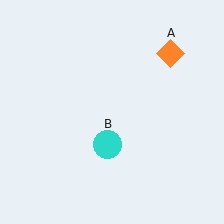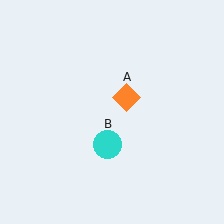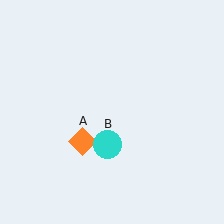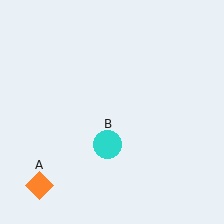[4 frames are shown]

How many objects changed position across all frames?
1 object changed position: orange diamond (object A).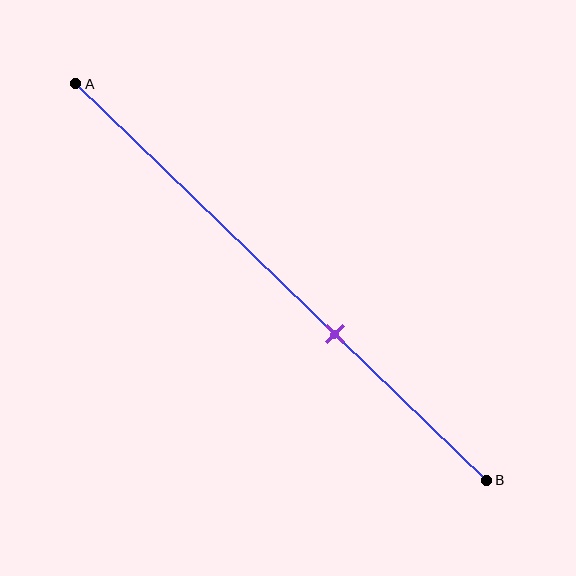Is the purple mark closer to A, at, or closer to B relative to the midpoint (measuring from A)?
The purple mark is closer to point B than the midpoint of segment AB.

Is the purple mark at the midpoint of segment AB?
No, the mark is at about 65% from A, not at the 50% midpoint.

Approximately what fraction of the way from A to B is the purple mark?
The purple mark is approximately 65% of the way from A to B.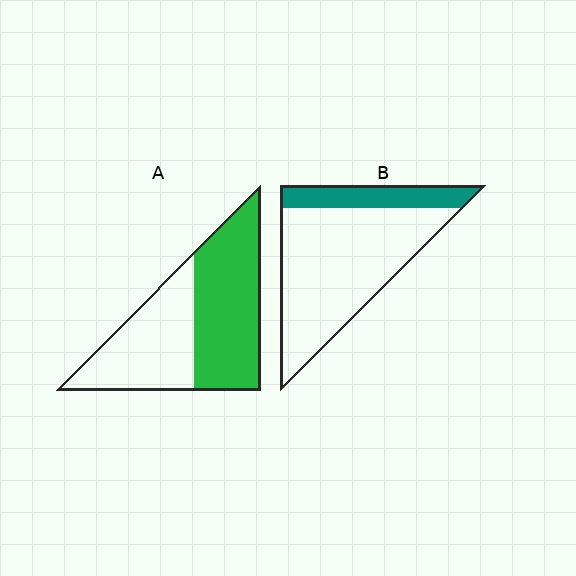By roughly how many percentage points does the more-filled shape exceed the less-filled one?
By roughly 35 percentage points (A over B).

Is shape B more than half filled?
No.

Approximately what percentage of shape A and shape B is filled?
A is approximately 55% and B is approximately 20%.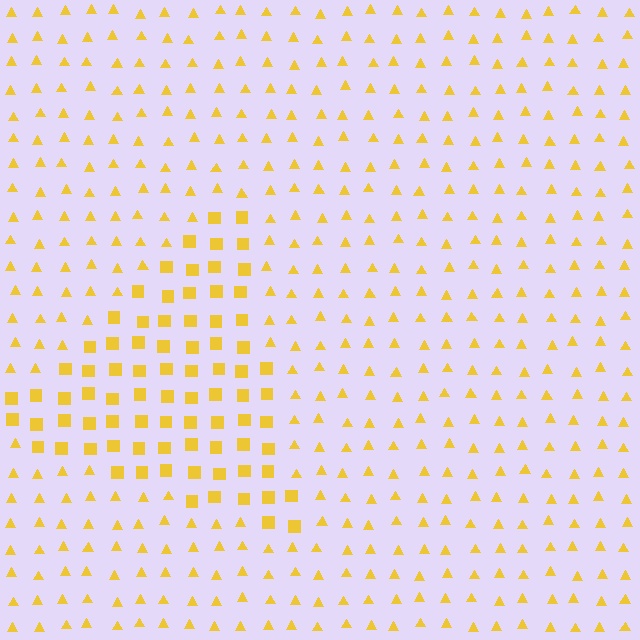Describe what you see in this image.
The image is filled with small yellow elements arranged in a uniform grid. A triangle-shaped region contains squares, while the surrounding area contains triangles. The boundary is defined purely by the change in element shape.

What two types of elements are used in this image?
The image uses squares inside the triangle region and triangles outside it.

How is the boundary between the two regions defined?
The boundary is defined by a change in element shape: squares inside vs. triangles outside. All elements share the same color and spacing.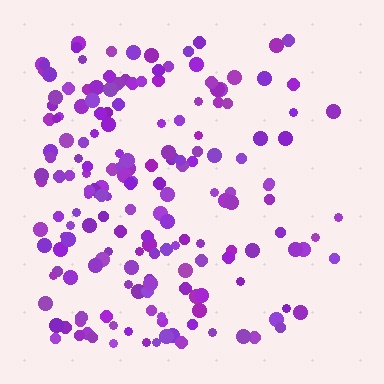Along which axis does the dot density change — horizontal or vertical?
Horizontal.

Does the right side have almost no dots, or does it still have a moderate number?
Still a moderate number, just noticeably fewer than the left.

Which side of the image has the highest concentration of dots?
The left.